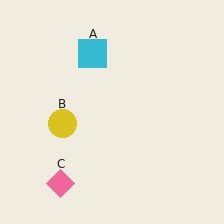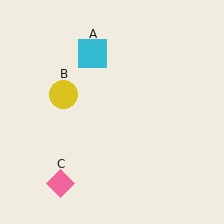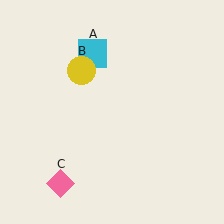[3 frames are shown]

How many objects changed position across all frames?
1 object changed position: yellow circle (object B).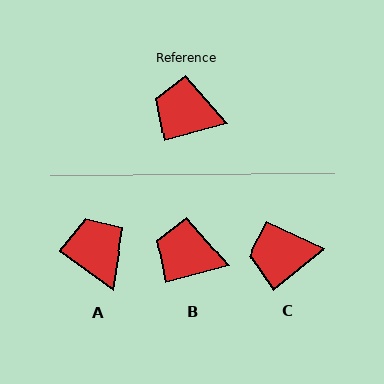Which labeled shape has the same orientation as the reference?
B.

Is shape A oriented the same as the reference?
No, it is off by about 51 degrees.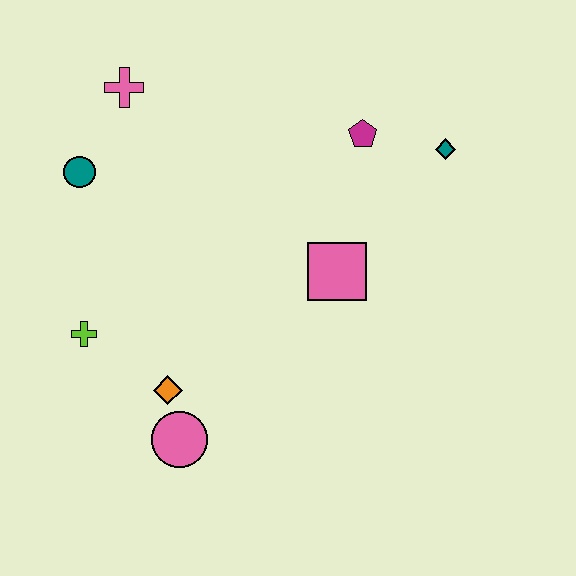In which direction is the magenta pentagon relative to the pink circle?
The magenta pentagon is above the pink circle.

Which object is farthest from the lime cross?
The teal diamond is farthest from the lime cross.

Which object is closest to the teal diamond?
The magenta pentagon is closest to the teal diamond.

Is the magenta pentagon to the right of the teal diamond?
No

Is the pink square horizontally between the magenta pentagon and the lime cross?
Yes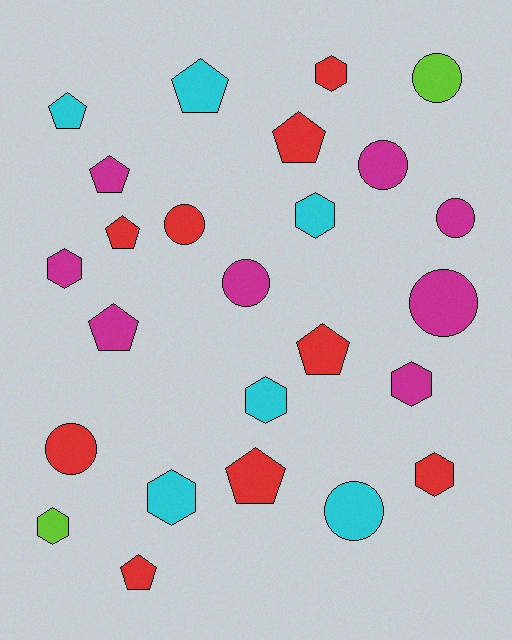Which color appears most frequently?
Red, with 9 objects.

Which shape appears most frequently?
Pentagon, with 9 objects.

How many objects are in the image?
There are 25 objects.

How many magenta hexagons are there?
There are 2 magenta hexagons.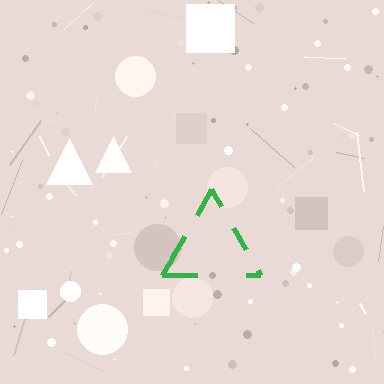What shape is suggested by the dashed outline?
The dashed outline suggests a triangle.